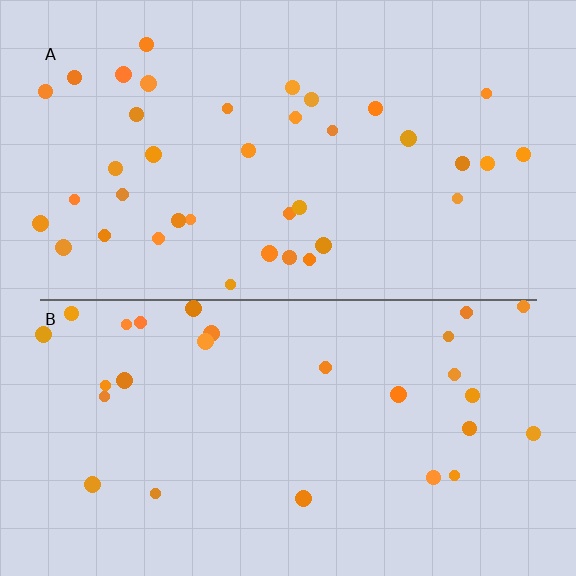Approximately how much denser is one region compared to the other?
Approximately 1.4× — region A over region B.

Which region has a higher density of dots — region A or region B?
A (the top).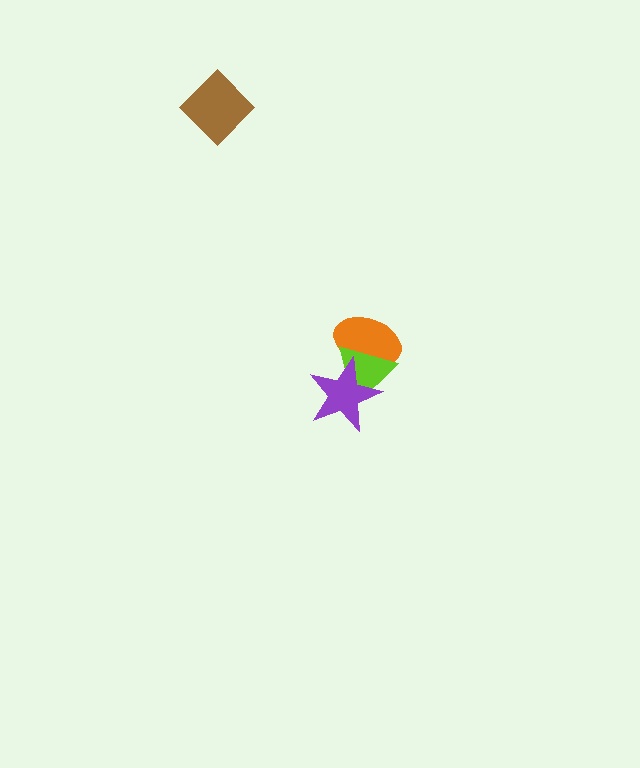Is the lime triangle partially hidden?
Yes, it is partially covered by another shape.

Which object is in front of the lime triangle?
The purple star is in front of the lime triangle.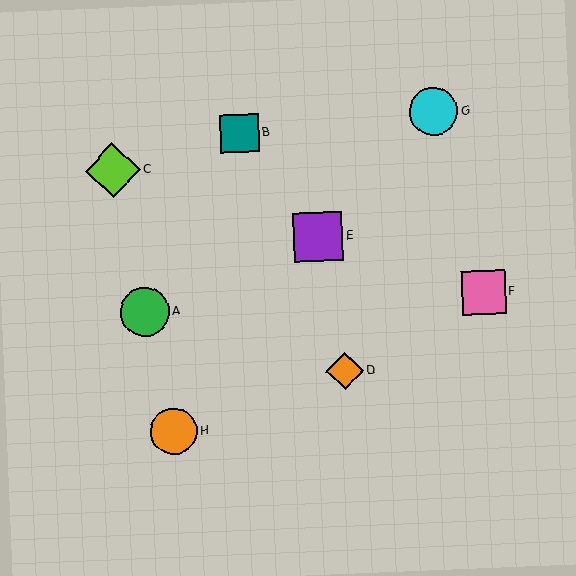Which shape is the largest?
The lime diamond (labeled C) is the largest.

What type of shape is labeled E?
Shape E is a purple square.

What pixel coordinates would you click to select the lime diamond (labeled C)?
Click at (113, 170) to select the lime diamond C.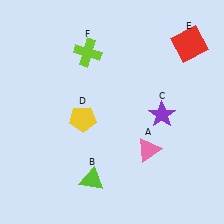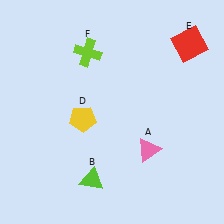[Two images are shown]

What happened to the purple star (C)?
The purple star (C) was removed in Image 2. It was in the bottom-right area of Image 1.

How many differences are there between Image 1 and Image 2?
There is 1 difference between the two images.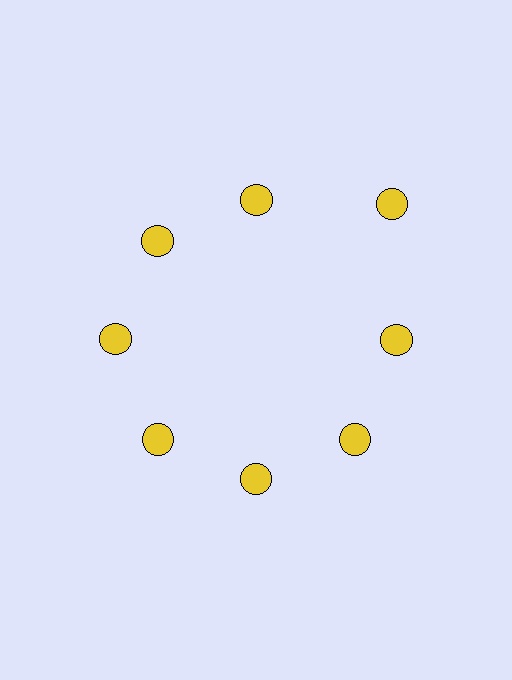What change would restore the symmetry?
The symmetry would be restored by moving it inward, back onto the ring so that all 8 circles sit at equal angles and equal distance from the center.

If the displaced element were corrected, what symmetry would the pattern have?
It would have 8-fold rotational symmetry — the pattern would map onto itself every 45 degrees.